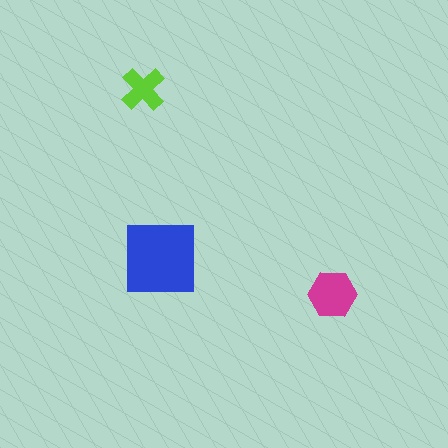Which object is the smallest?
The lime cross.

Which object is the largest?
The blue square.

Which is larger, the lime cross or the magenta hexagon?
The magenta hexagon.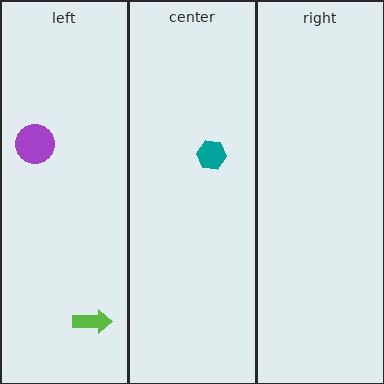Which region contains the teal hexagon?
The center region.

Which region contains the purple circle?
The left region.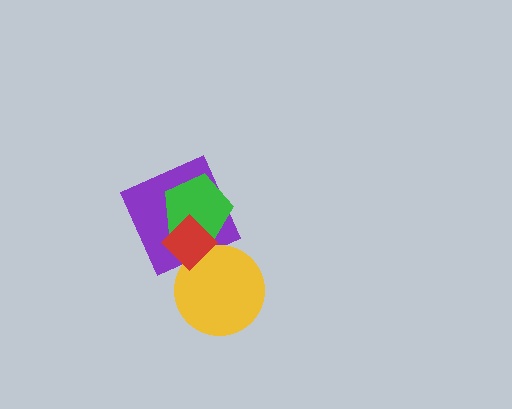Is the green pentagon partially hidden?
Yes, it is partially covered by another shape.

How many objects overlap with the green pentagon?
2 objects overlap with the green pentagon.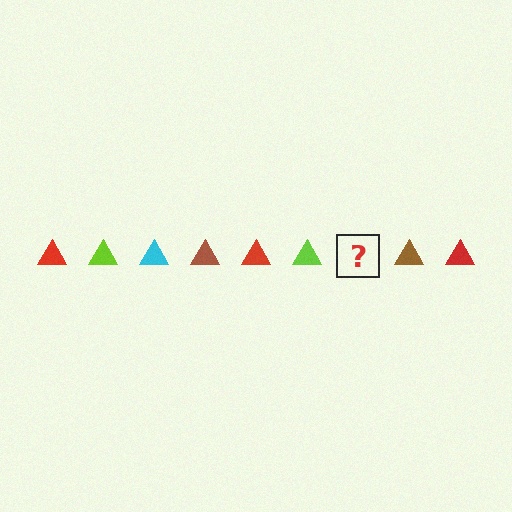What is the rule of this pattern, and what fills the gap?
The rule is that the pattern cycles through red, lime, cyan, brown triangles. The gap should be filled with a cyan triangle.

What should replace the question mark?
The question mark should be replaced with a cyan triangle.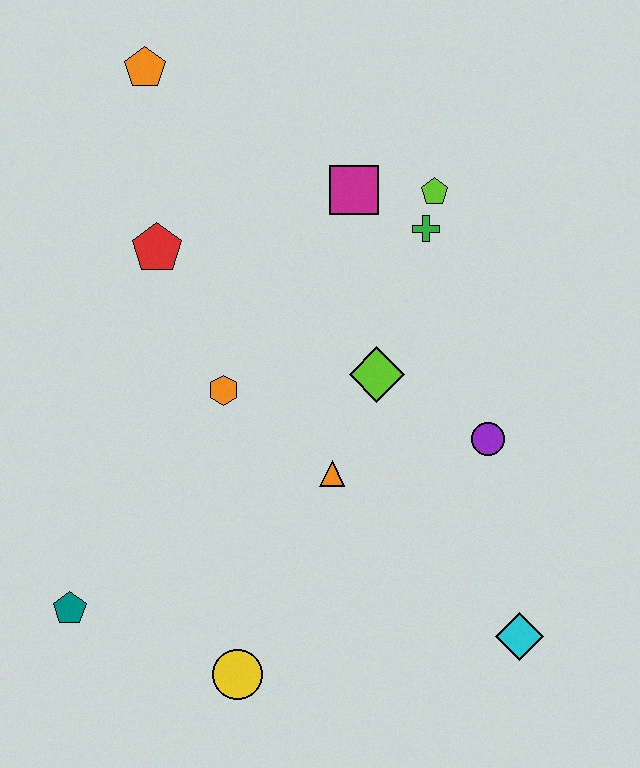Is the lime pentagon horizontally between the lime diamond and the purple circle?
Yes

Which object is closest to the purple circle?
The lime diamond is closest to the purple circle.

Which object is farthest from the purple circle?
The orange pentagon is farthest from the purple circle.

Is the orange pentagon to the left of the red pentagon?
Yes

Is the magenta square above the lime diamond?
Yes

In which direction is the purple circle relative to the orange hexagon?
The purple circle is to the right of the orange hexagon.